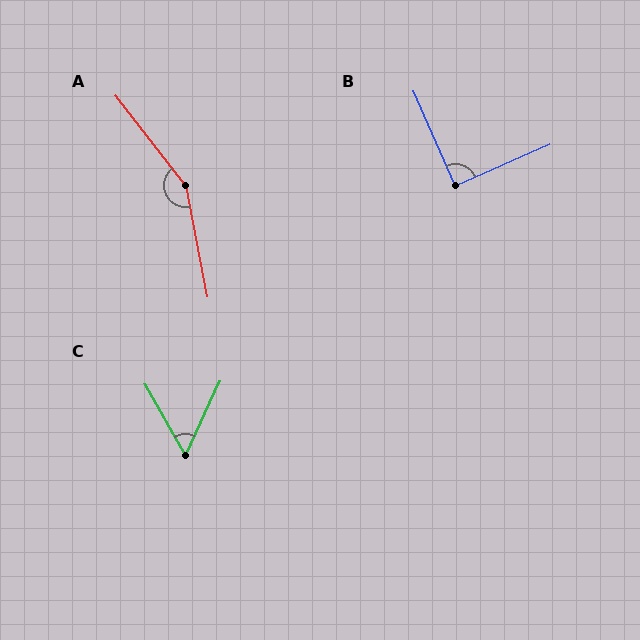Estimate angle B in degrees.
Approximately 90 degrees.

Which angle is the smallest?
C, at approximately 55 degrees.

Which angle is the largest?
A, at approximately 153 degrees.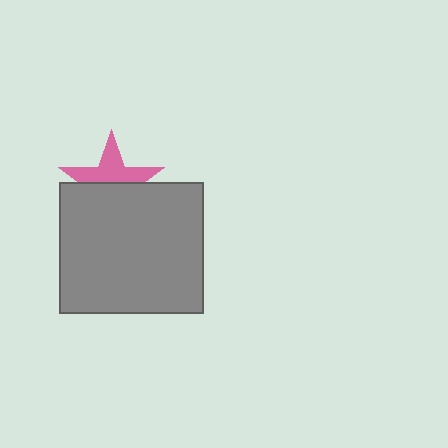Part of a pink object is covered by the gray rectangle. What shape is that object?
It is a star.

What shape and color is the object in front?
The object in front is a gray rectangle.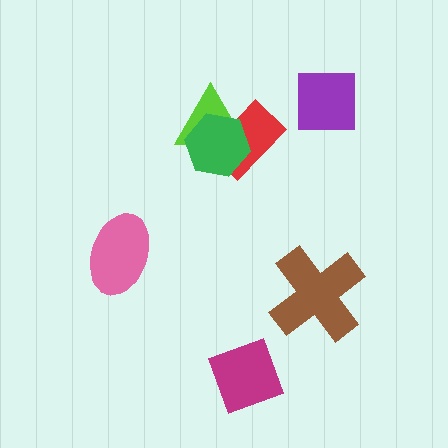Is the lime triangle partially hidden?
Yes, it is partially covered by another shape.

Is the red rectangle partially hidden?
Yes, it is partially covered by another shape.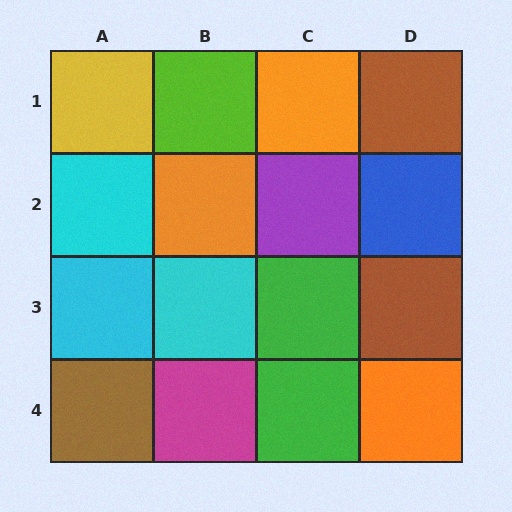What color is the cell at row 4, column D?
Orange.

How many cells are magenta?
1 cell is magenta.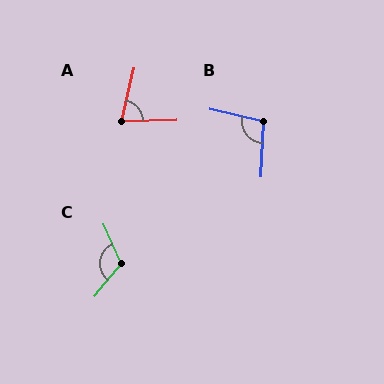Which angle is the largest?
C, at approximately 117 degrees.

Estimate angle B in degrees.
Approximately 101 degrees.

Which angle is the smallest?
A, at approximately 76 degrees.